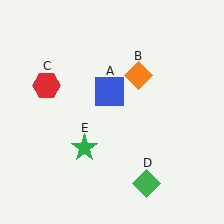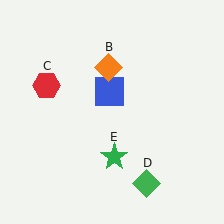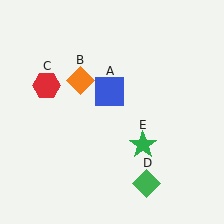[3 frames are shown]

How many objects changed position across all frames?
2 objects changed position: orange diamond (object B), green star (object E).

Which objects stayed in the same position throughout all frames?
Blue square (object A) and red hexagon (object C) and green diamond (object D) remained stationary.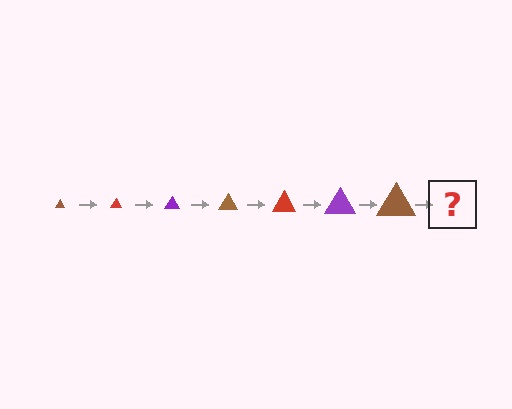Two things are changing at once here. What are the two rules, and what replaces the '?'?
The two rules are that the triangle grows larger each step and the color cycles through brown, red, and purple. The '?' should be a red triangle, larger than the previous one.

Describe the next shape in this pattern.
It should be a red triangle, larger than the previous one.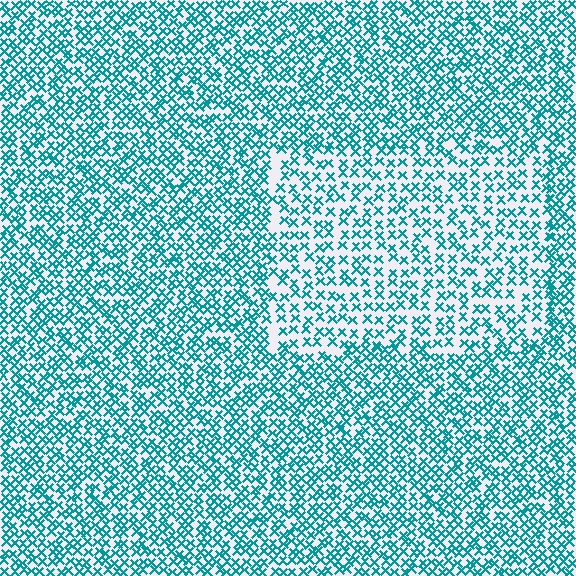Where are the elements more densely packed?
The elements are more densely packed outside the rectangle boundary.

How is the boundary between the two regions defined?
The boundary is defined by a change in element density (approximately 1.7x ratio). All elements are the same color, size, and shape.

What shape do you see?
I see a rectangle.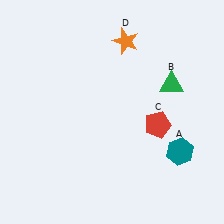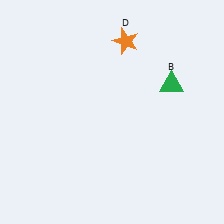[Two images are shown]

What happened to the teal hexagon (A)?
The teal hexagon (A) was removed in Image 2. It was in the bottom-right area of Image 1.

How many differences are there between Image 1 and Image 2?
There are 2 differences between the two images.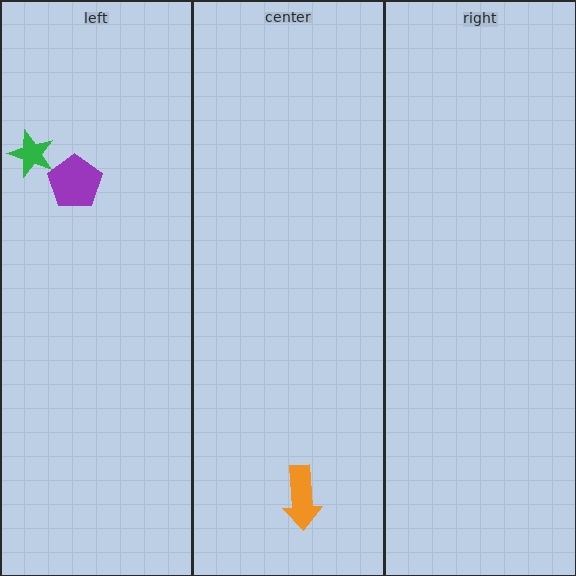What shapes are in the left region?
The green star, the purple pentagon.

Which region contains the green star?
The left region.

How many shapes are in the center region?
1.